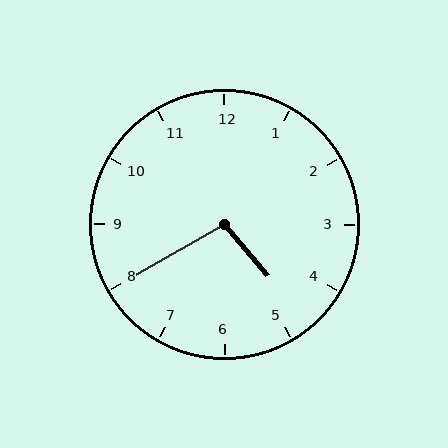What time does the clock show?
4:40.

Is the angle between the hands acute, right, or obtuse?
It is obtuse.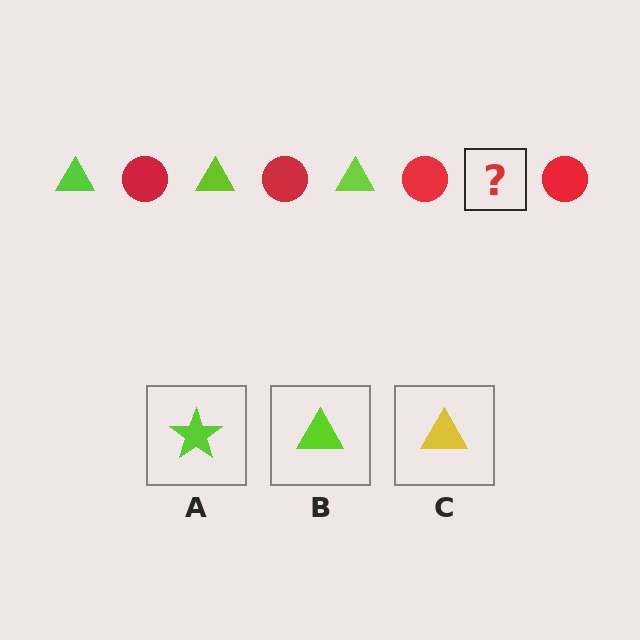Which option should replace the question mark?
Option B.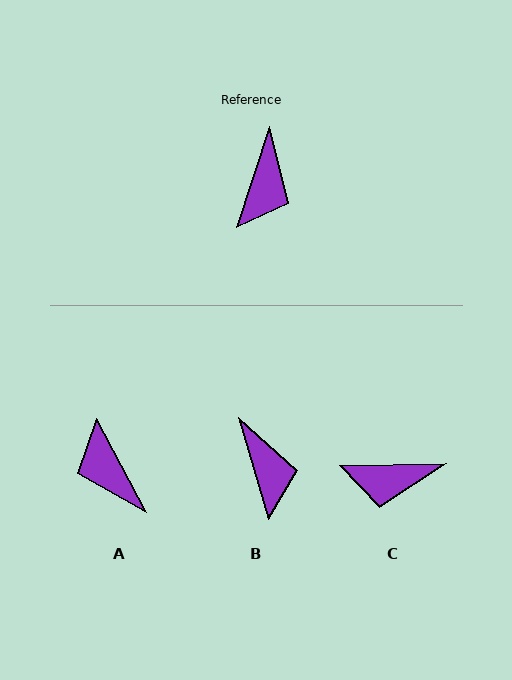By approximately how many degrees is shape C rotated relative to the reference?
Approximately 70 degrees clockwise.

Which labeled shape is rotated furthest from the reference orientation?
A, about 133 degrees away.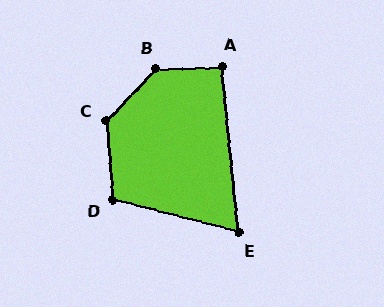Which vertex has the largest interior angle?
B, at approximately 136 degrees.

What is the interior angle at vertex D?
Approximately 109 degrees (obtuse).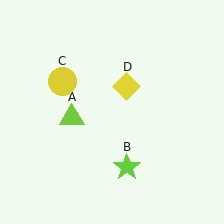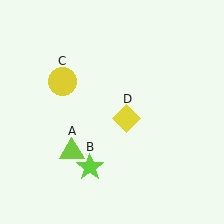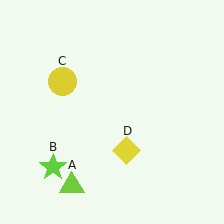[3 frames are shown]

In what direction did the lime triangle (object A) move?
The lime triangle (object A) moved down.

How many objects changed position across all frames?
3 objects changed position: lime triangle (object A), lime star (object B), yellow diamond (object D).